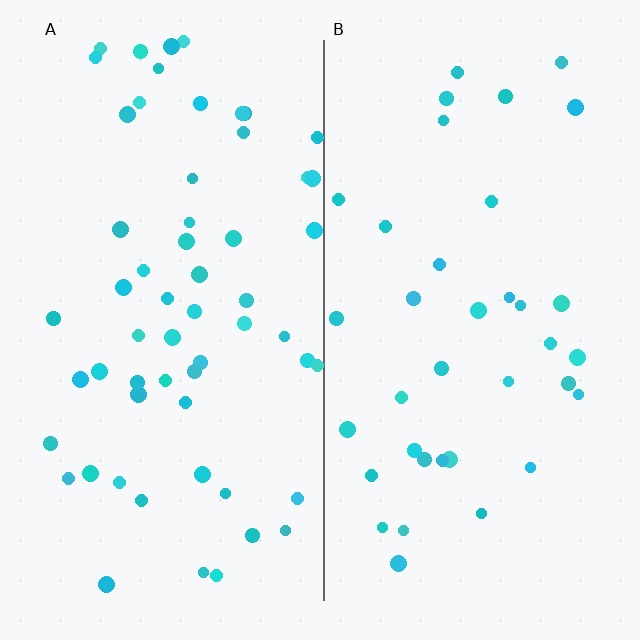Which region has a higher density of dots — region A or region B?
A (the left).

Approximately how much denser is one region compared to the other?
Approximately 1.6× — region A over region B.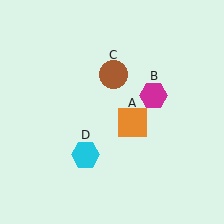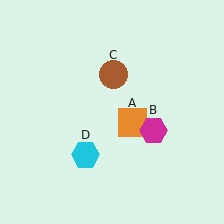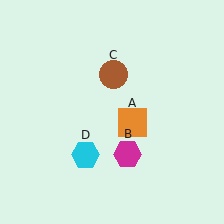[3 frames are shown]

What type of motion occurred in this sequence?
The magenta hexagon (object B) rotated clockwise around the center of the scene.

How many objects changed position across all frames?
1 object changed position: magenta hexagon (object B).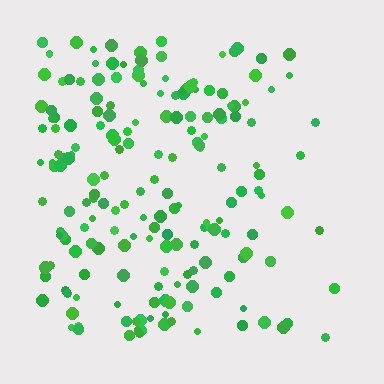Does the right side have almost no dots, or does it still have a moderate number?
Still a moderate number, just noticeably fewer than the left.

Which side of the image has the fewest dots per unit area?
The right.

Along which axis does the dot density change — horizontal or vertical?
Horizontal.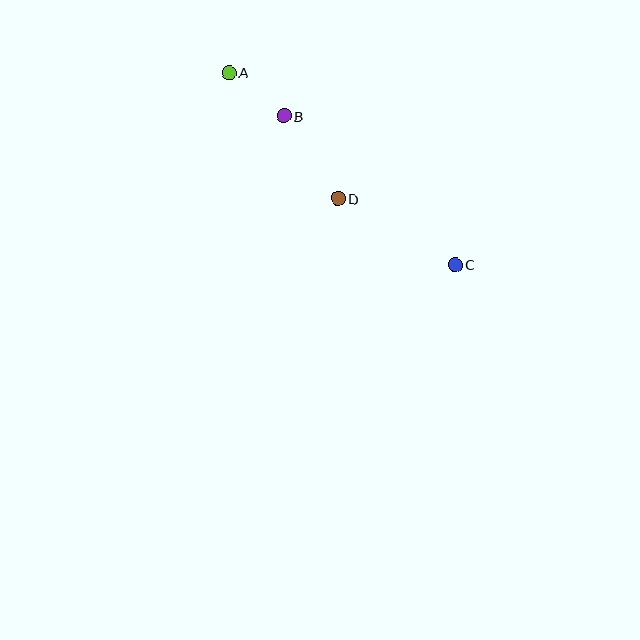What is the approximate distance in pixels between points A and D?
The distance between A and D is approximately 167 pixels.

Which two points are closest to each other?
Points A and B are closest to each other.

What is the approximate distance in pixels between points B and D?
The distance between B and D is approximately 99 pixels.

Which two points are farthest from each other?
Points A and C are farthest from each other.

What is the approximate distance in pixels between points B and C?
The distance between B and C is approximately 227 pixels.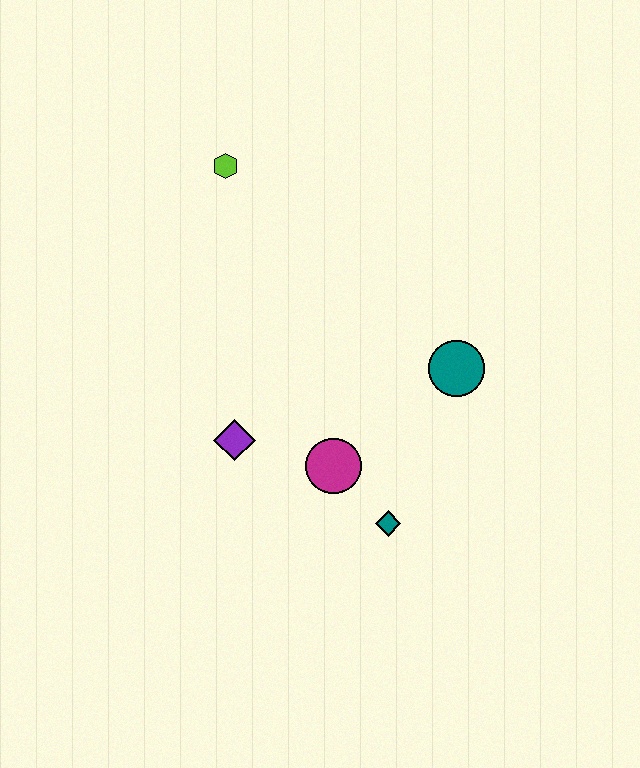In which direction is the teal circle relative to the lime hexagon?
The teal circle is to the right of the lime hexagon.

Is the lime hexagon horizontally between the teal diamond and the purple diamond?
No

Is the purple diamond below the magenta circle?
No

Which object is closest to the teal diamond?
The magenta circle is closest to the teal diamond.